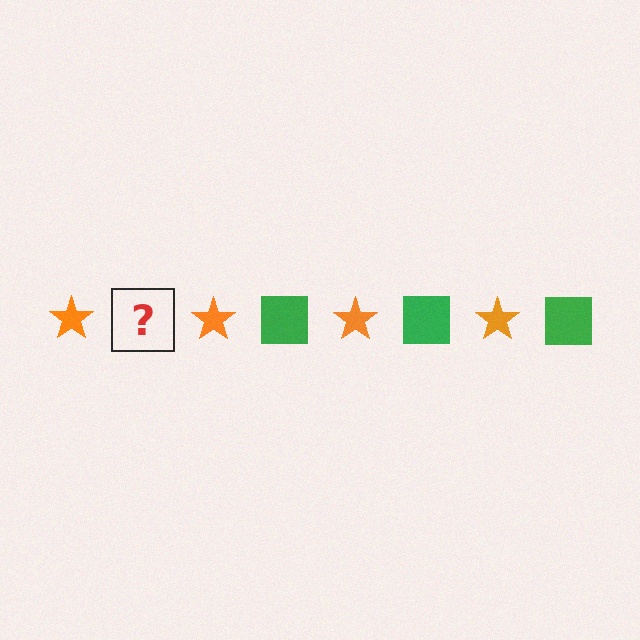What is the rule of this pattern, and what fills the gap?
The rule is that the pattern alternates between orange star and green square. The gap should be filled with a green square.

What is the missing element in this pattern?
The missing element is a green square.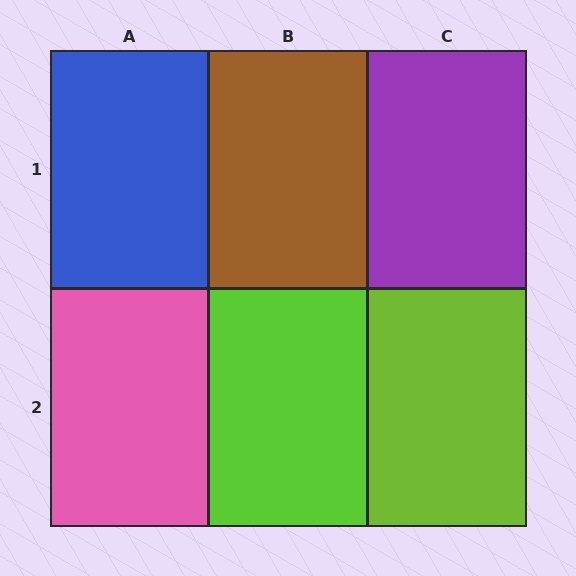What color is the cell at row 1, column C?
Purple.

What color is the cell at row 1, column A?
Blue.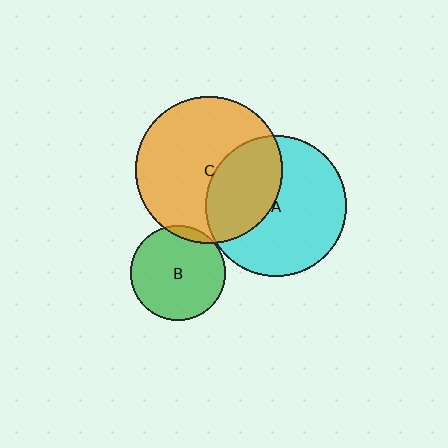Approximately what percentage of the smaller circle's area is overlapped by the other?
Approximately 5%.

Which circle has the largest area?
Circle C (orange).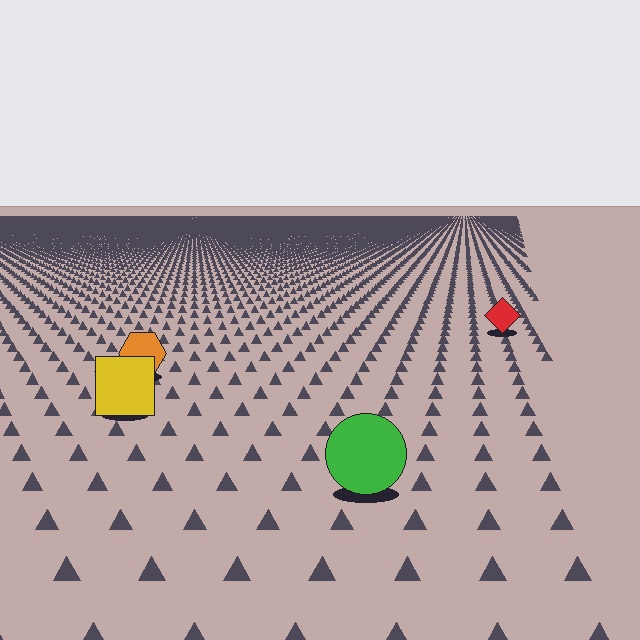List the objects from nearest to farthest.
From nearest to farthest: the green circle, the yellow square, the orange hexagon, the red diamond.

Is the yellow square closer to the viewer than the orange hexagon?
Yes. The yellow square is closer — you can tell from the texture gradient: the ground texture is coarser near it.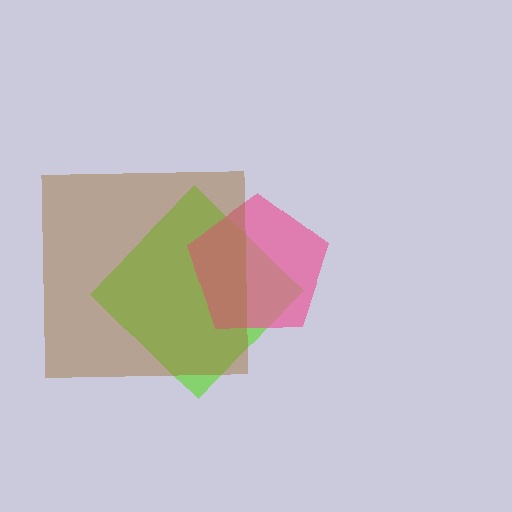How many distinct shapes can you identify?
There are 3 distinct shapes: a lime diamond, a pink pentagon, a brown square.